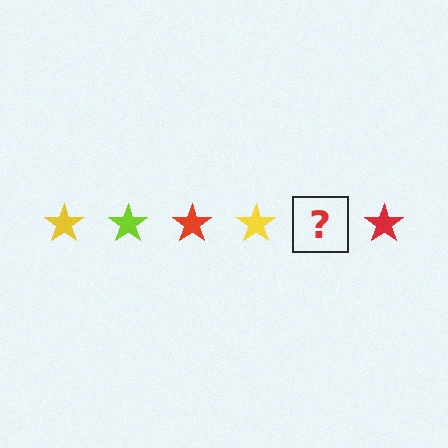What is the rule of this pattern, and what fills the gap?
The rule is that the pattern cycles through yellow, lime, red stars. The gap should be filled with a lime star.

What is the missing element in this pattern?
The missing element is a lime star.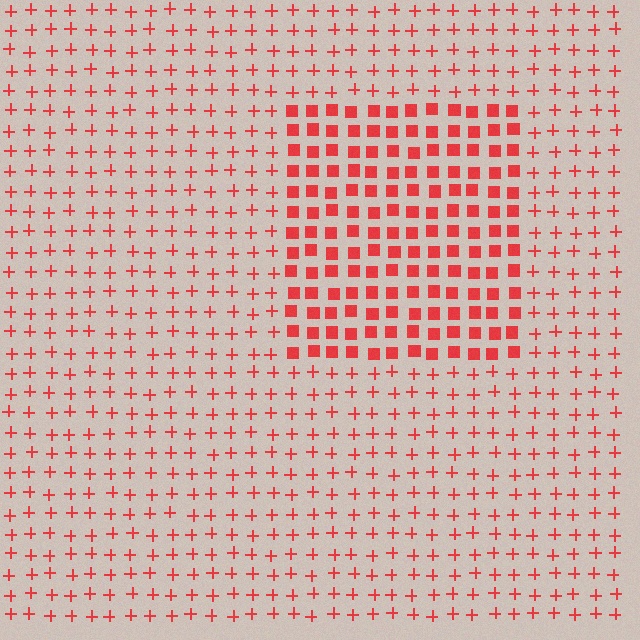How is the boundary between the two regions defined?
The boundary is defined by a change in element shape: squares inside vs. plus signs outside. All elements share the same color and spacing.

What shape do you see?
I see a rectangle.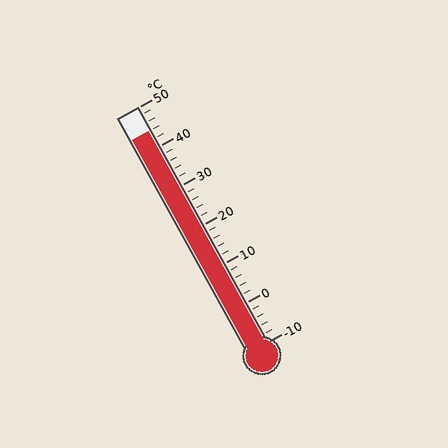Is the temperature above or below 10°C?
The temperature is above 10°C.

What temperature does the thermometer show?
The thermometer shows approximately 44°C.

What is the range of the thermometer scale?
The thermometer scale ranges from -10°C to 50°C.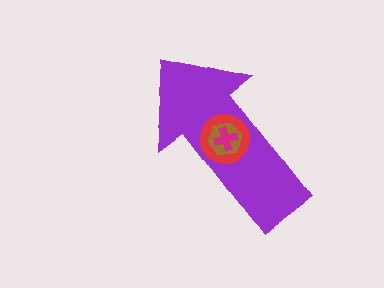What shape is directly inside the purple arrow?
The red circle.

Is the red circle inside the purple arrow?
Yes.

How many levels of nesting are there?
4.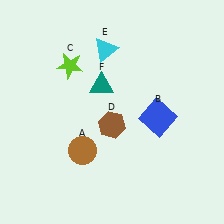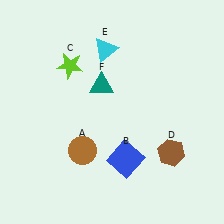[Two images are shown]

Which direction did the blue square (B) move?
The blue square (B) moved down.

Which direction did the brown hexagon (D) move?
The brown hexagon (D) moved right.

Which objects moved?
The objects that moved are: the blue square (B), the brown hexagon (D).